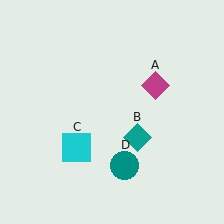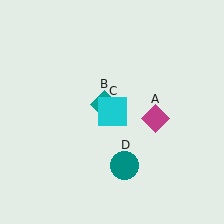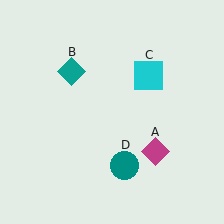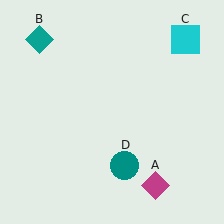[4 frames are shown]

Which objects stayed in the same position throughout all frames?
Teal circle (object D) remained stationary.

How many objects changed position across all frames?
3 objects changed position: magenta diamond (object A), teal diamond (object B), cyan square (object C).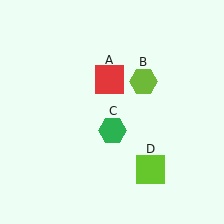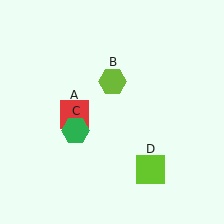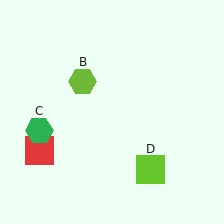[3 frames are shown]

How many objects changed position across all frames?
3 objects changed position: red square (object A), lime hexagon (object B), green hexagon (object C).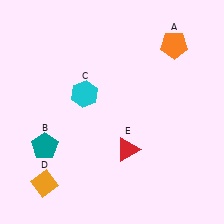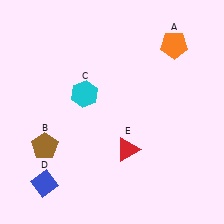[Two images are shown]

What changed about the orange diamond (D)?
In Image 1, D is orange. In Image 2, it changed to blue.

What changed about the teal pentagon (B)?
In Image 1, B is teal. In Image 2, it changed to brown.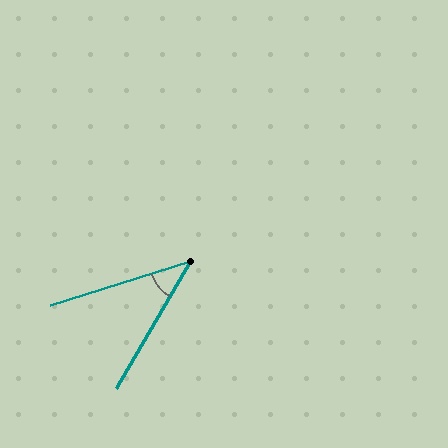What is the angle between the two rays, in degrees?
Approximately 42 degrees.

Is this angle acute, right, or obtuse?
It is acute.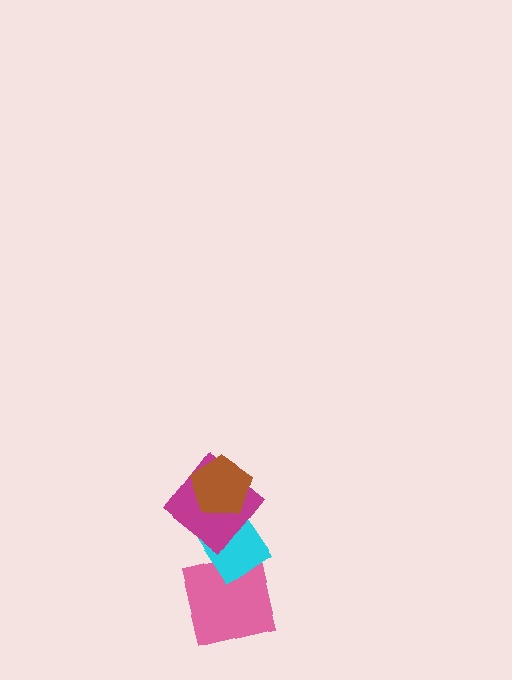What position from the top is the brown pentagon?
The brown pentagon is 1st from the top.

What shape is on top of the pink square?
The cyan diamond is on top of the pink square.